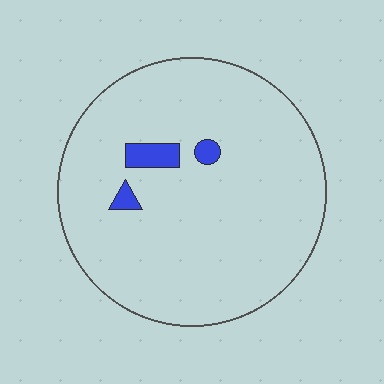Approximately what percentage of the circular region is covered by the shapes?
Approximately 5%.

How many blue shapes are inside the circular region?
3.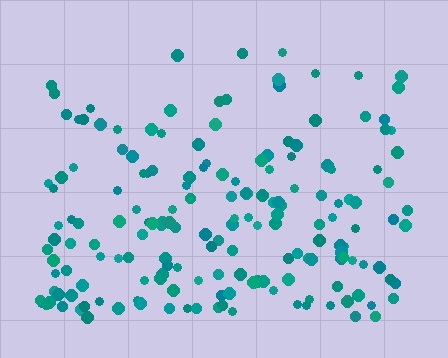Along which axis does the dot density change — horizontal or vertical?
Vertical.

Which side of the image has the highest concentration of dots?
The bottom.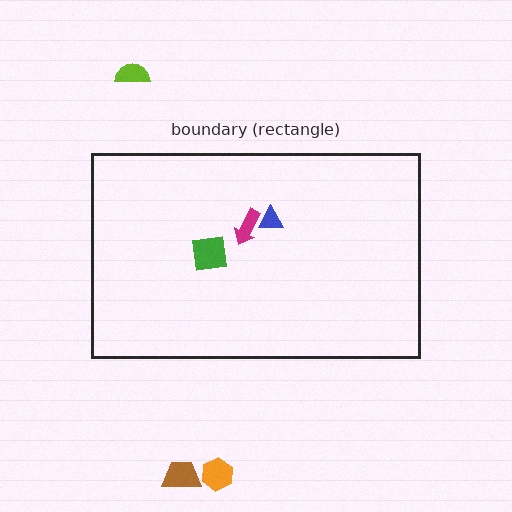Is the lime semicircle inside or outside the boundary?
Outside.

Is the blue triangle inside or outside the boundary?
Inside.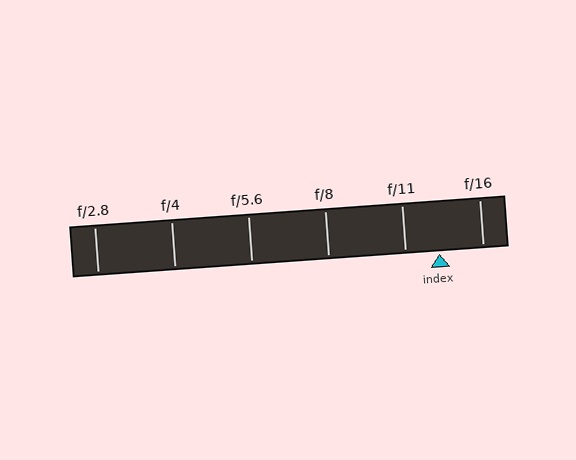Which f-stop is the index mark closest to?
The index mark is closest to f/11.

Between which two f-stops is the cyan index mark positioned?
The index mark is between f/11 and f/16.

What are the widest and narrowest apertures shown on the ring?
The widest aperture shown is f/2.8 and the narrowest is f/16.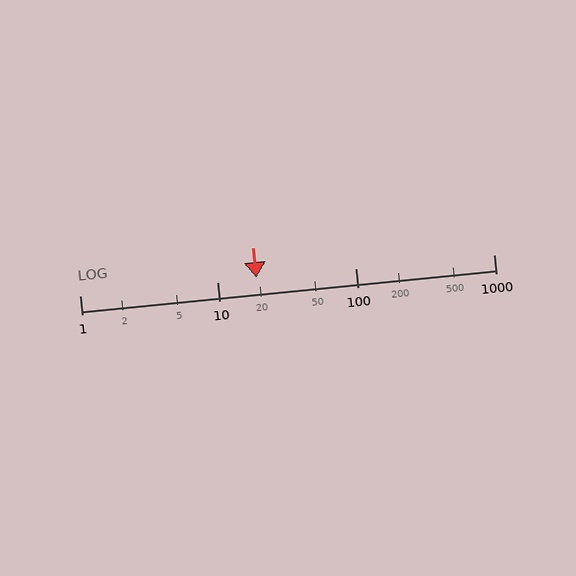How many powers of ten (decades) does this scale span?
The scale spans 3 decades, from 1 to 1000.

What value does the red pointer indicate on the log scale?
The pointer indicates approximately 19.